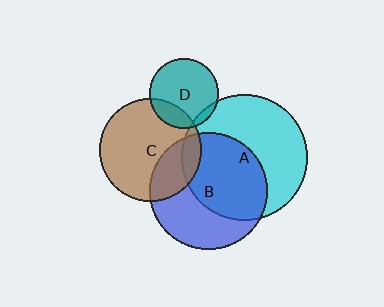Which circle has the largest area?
Circle A (cyan).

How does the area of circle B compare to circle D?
Approximately 2.9 times.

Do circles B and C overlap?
Yes.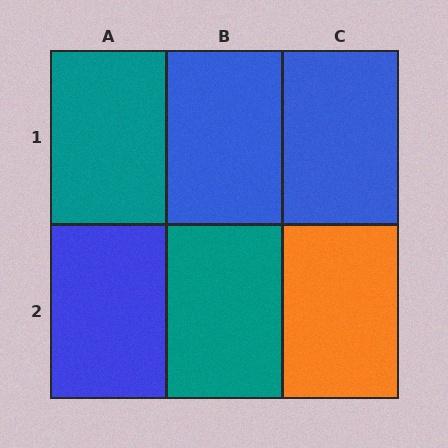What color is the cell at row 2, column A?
Blue.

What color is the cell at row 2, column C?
Orange.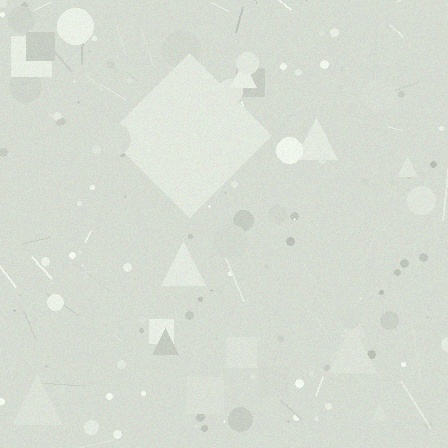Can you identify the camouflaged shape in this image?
The camouflaged shape is a diamond.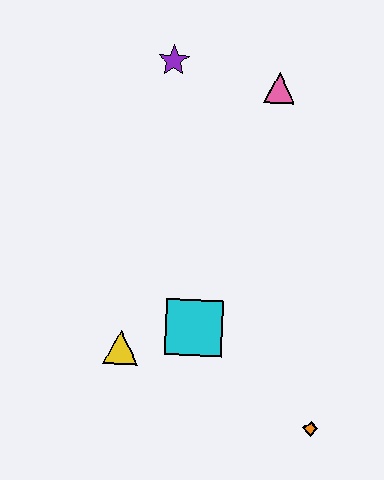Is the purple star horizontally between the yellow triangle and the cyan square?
Yes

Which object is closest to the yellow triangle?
The cyan square is closest to the yellow triangle.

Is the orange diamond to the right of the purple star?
Yes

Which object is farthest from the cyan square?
The purple star is farthest from the cyan square.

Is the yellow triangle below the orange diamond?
No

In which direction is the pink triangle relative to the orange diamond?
The pink triangle is above the orange diamond.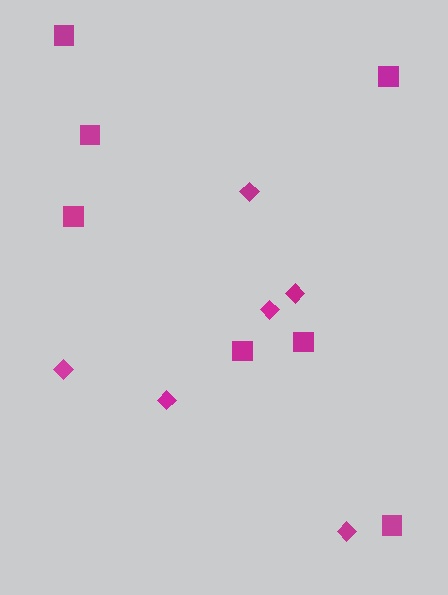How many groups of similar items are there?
There are 2 groups: one group of squares (7) and one group of diamonds (6).